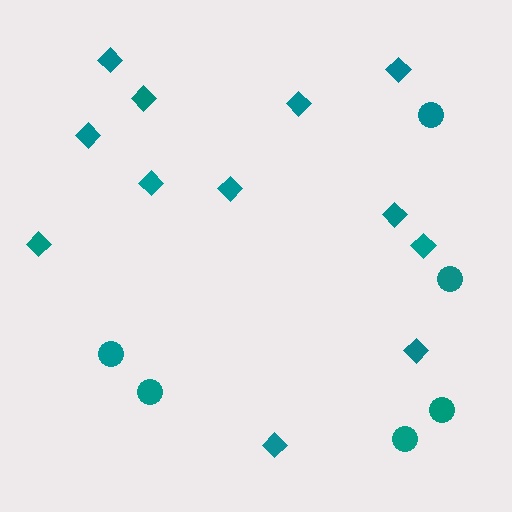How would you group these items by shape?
There are 2 groups: one group of diamonds (12) and one group of circles (6).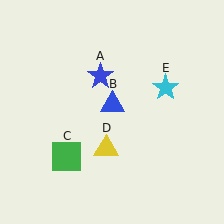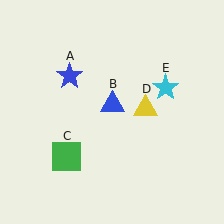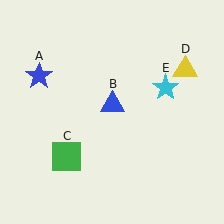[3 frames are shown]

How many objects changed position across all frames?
2 objects changed position: blue star (object A), yellow triangle (object D).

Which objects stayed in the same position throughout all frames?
Blue triangle (object B) and green square (object C) and cyan star (object E) remained stationary.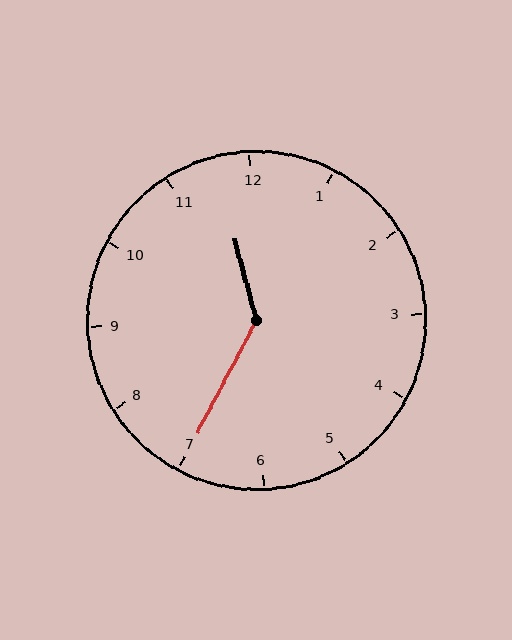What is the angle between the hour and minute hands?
Approximately 138 degrees.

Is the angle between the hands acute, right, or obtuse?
It is obtuse.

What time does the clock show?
11:35.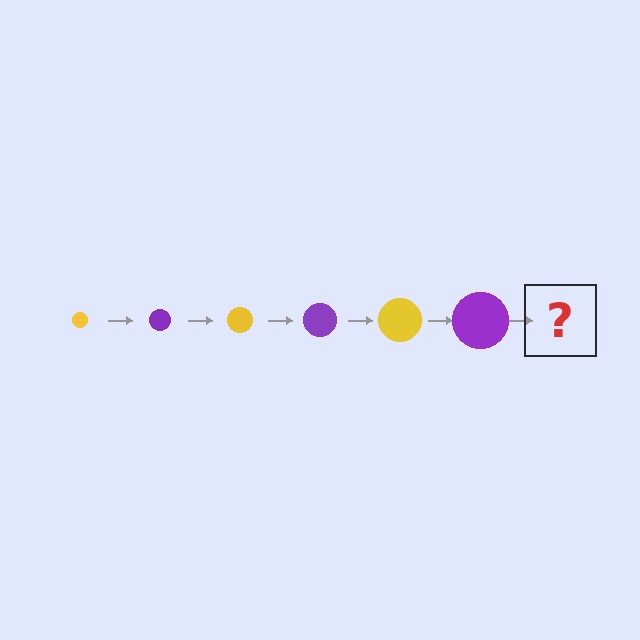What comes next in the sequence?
The next element should be a yellow circle, larger than the previous one.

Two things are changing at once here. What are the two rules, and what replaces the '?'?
The two rules are that the circle grows larger each step and the color cycles through yellow and purple. The '?' should be a yellow circle, larger than the previous one.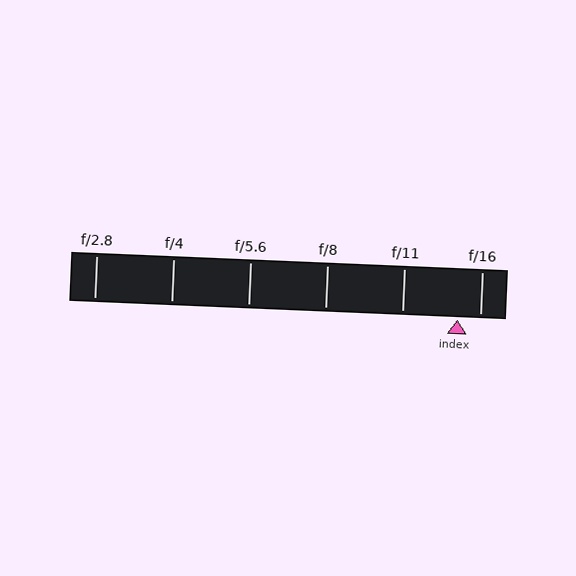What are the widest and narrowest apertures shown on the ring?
The widest aperture shown is f/2.8 and the narrowest is f/16.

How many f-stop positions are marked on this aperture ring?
There are 6 f-stop positions marked.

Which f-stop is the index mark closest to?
The index mark is closest to f/16.